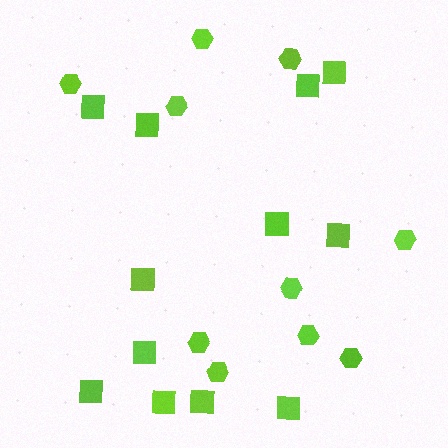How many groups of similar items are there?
There are 2 groups: one group of squares (12) and one group of hexagons (10).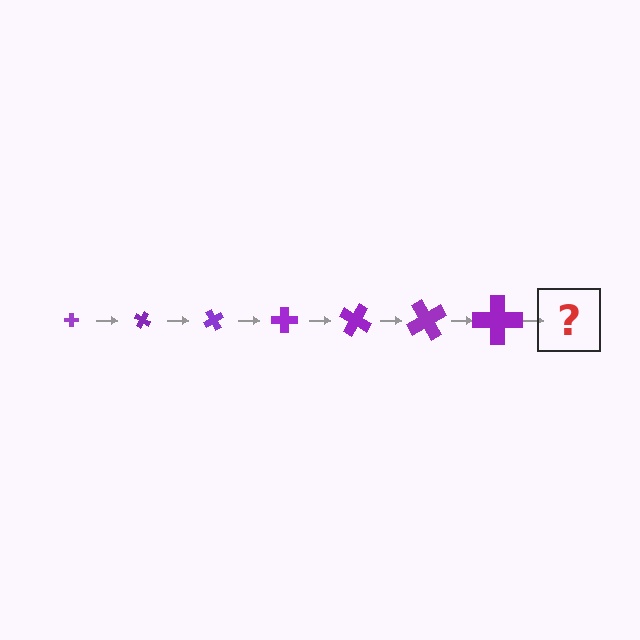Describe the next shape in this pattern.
It should be a cross, larger than the previous one and rotated 210 degrees from the start.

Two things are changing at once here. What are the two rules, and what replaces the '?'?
The two rules are that the cross grows larger each step and it rotates 30 degrees each step. The '?' should be a cross, larger than the previous one and rotated 210 degrees from the start.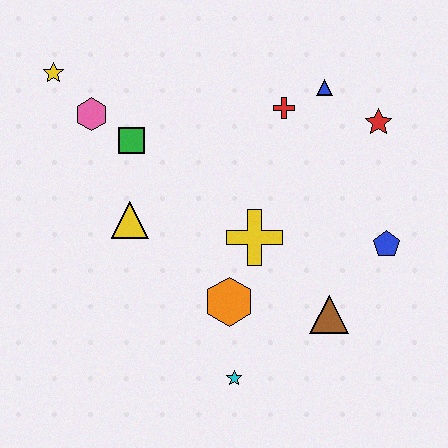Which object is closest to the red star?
The blue triangle is closest to the red star.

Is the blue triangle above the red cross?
Yes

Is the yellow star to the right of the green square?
No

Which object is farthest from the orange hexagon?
The yellow star is farthest from the orange hexagon.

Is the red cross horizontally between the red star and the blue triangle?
No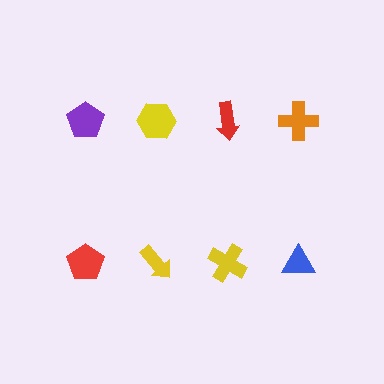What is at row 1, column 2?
A yellow hexagon.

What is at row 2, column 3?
A yellow cross.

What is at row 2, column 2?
A yellow arrow.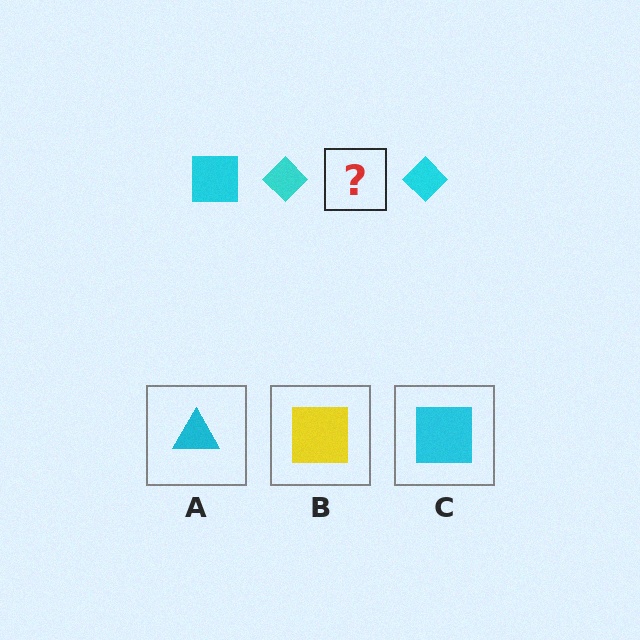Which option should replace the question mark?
Option C.